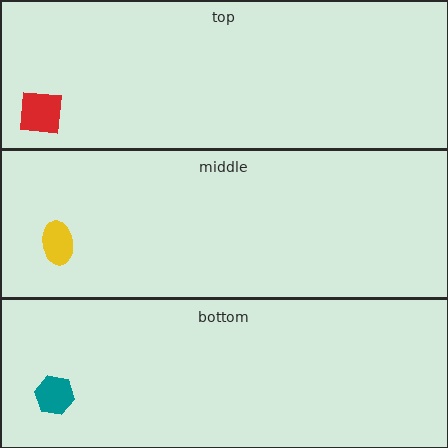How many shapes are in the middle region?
1.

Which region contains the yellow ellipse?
The middle region.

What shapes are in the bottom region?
The teal hexagon.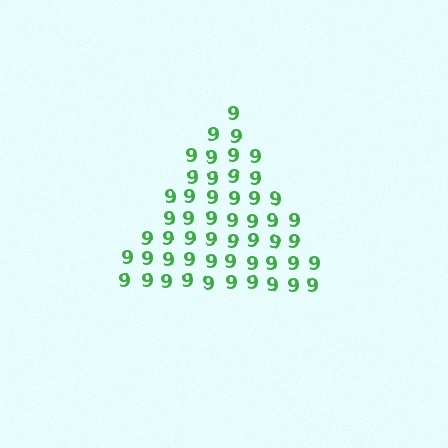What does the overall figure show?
The overall figure shows a triangle.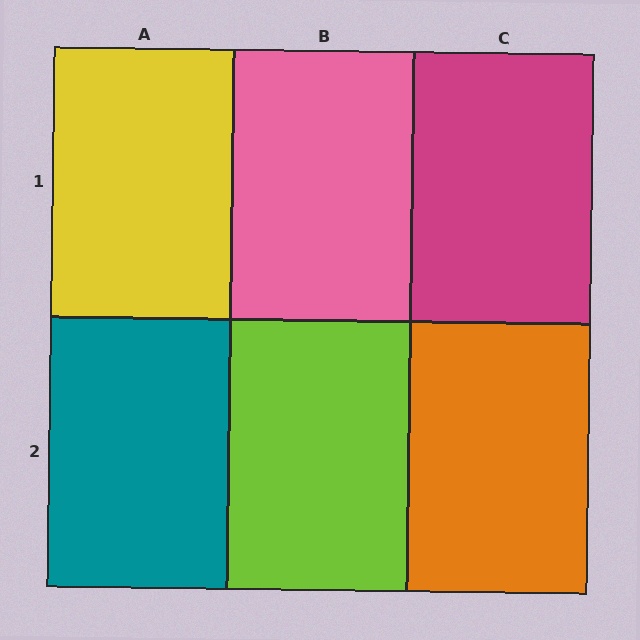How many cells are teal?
1 cell is teal.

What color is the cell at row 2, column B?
Lime.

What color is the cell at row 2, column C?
Orange.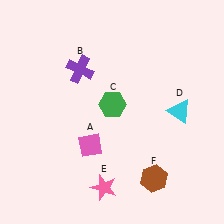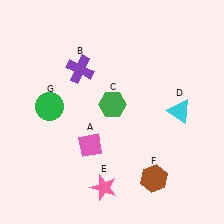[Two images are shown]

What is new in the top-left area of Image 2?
A green circle (G) was added in the top-left area of Image 2.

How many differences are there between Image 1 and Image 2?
There is 1 difference between the two images.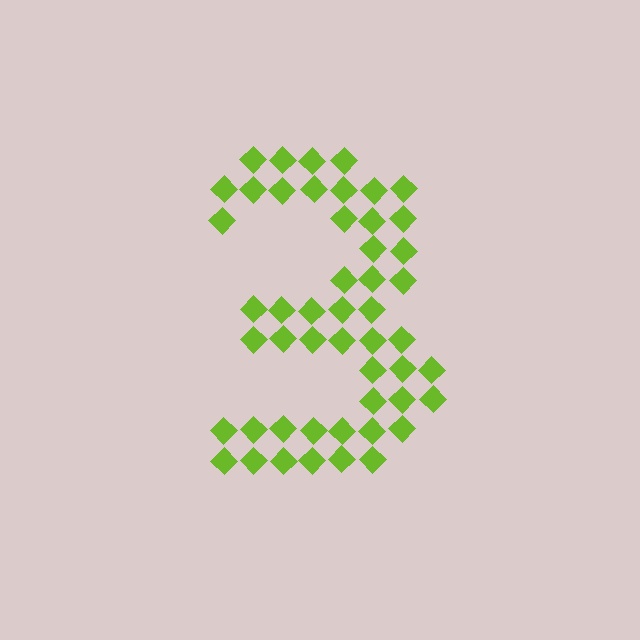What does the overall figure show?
The overall figure shows the digit 3.